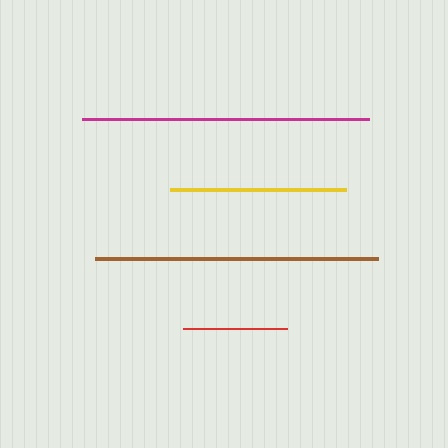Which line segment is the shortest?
The red line is the shortest at approximately 104 pixels.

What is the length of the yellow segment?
The yellow segment is approximately 176 pixels long.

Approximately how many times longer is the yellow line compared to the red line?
The yellow line is approximately 1.7 times the length of the red line.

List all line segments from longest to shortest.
From longest to shortest: magenta, brown, yellow, red.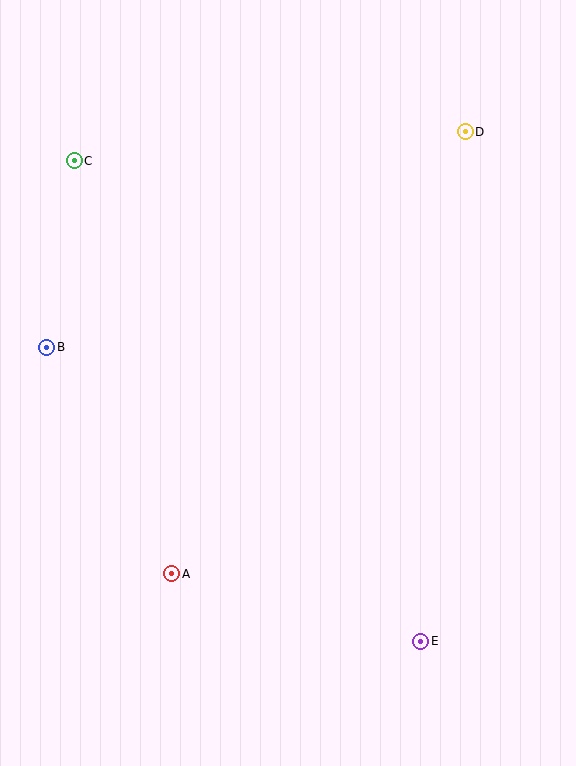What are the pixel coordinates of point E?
Point E is at (421, 641).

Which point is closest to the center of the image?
Point A at (172, 574) is closest to the center.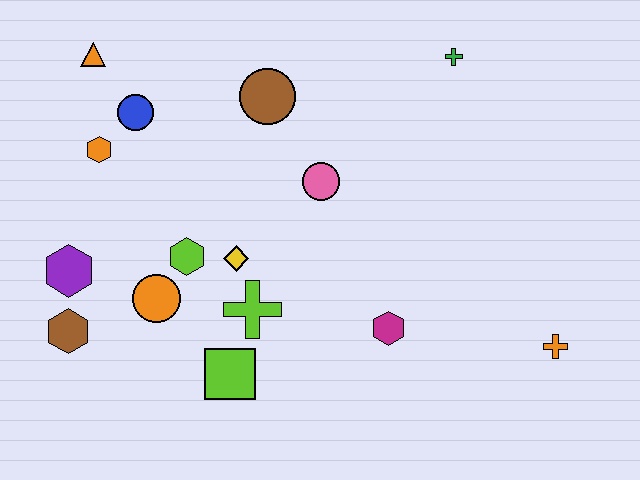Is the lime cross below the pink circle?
Yes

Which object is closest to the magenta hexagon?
The lime cross is closest to the magenta hexagon.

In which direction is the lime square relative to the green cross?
The lime square is below the green cross.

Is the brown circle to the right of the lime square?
Yes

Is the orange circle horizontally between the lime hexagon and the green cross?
No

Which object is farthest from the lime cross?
The green cross is farthest from the lime cross.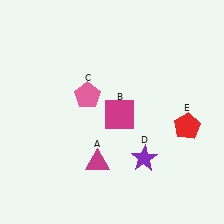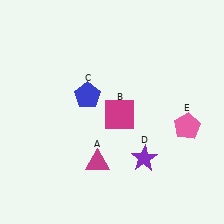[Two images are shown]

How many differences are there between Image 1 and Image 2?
There are 2 differences between the two images.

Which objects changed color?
C changed from pink to blue. E changed from red to pink.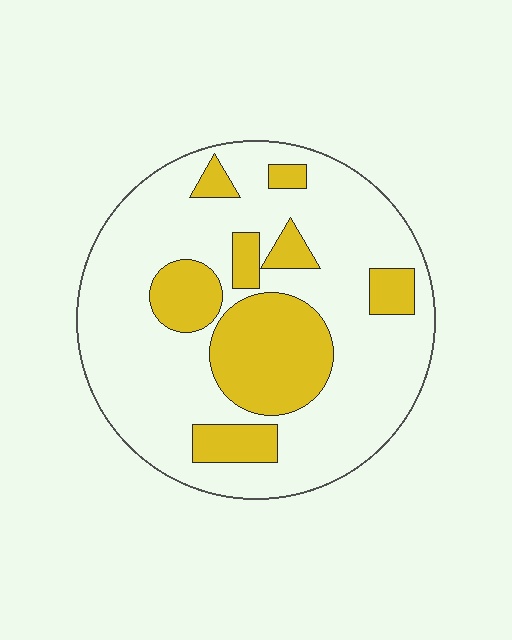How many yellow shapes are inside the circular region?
8.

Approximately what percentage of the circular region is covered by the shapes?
Approximately 25%.